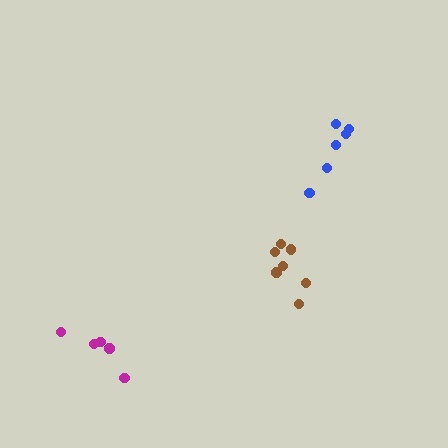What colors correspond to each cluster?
The clusters are colored: brown, magenta, blue.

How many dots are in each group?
Group 1: 7 dots, Group 2: 6 dots, Group 3: 6 dots (19 total).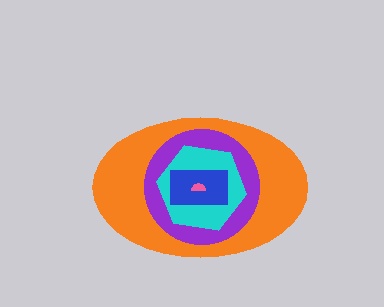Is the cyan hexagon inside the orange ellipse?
Yes.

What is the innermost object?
The pink semicircle.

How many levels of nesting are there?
5.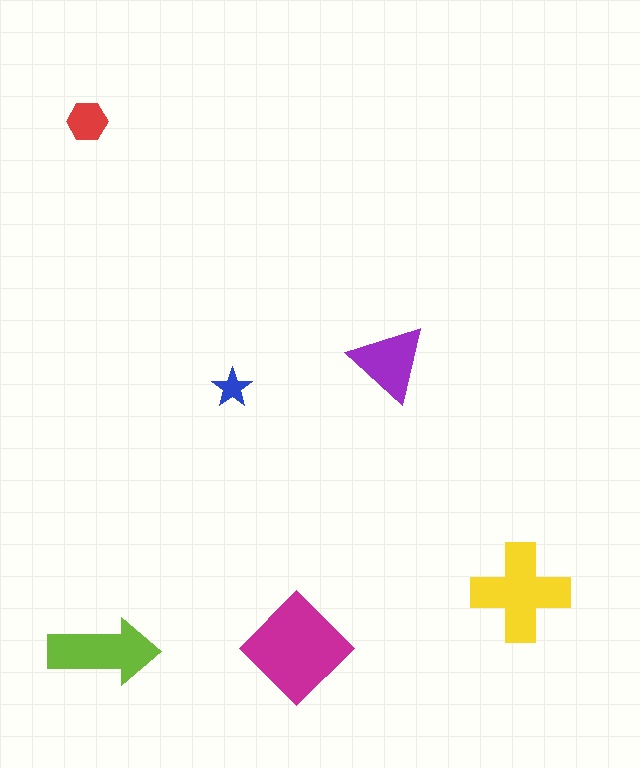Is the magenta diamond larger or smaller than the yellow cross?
Larger.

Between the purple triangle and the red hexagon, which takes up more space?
The purple triangle.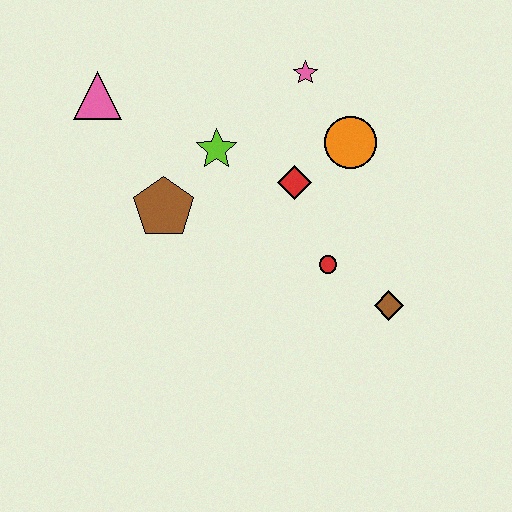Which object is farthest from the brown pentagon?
The brown diamond is farthest from the brown pentagon.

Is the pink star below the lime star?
No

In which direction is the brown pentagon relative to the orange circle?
The brown pentagon is to the left of the orange circle.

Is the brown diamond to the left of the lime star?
No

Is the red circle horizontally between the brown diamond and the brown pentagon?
Yes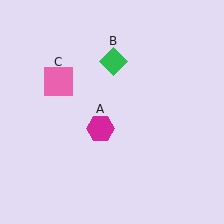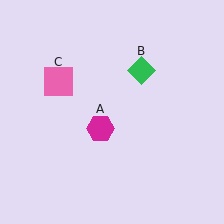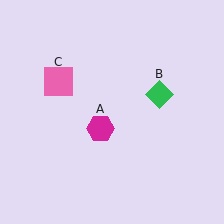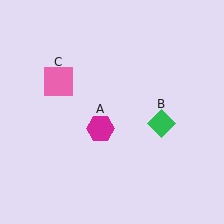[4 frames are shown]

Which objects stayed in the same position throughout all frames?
Magenta hexagon (object A) and pink square (object C) remained stationary.